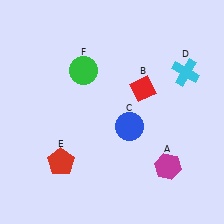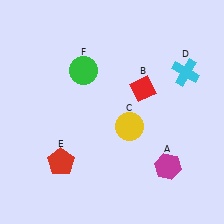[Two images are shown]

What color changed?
The circle (C) changed from blue in Image 1 to yellow in Image 2.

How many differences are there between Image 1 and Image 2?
There is 1 difference between the two images.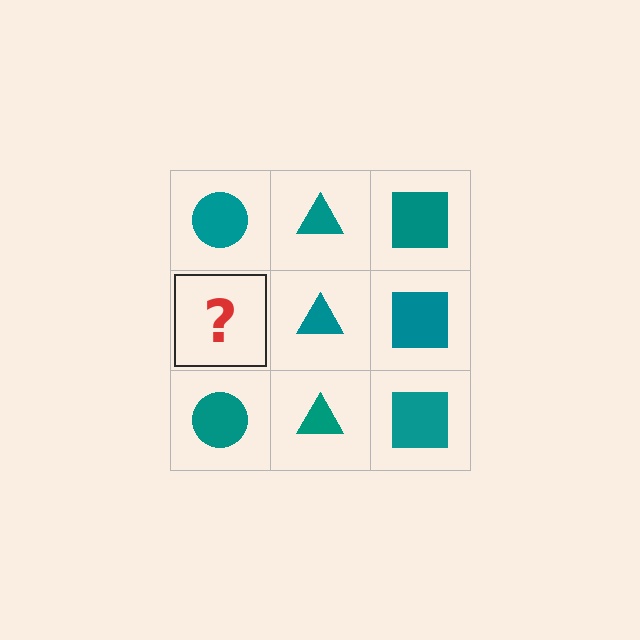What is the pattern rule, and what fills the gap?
The rule is that each column has a consistent shape. The gap should be filled with a teal circle.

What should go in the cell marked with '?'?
The missing cell should contain a teal circle.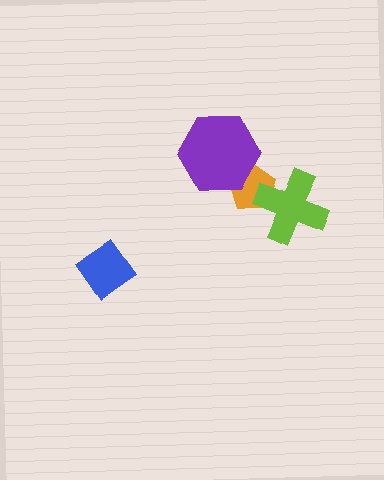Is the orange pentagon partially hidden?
Yes, it is partially covered by another shape.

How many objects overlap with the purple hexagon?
1 object overlaps with the purple hexagon.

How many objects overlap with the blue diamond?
0 objects overlap with the blue diamond.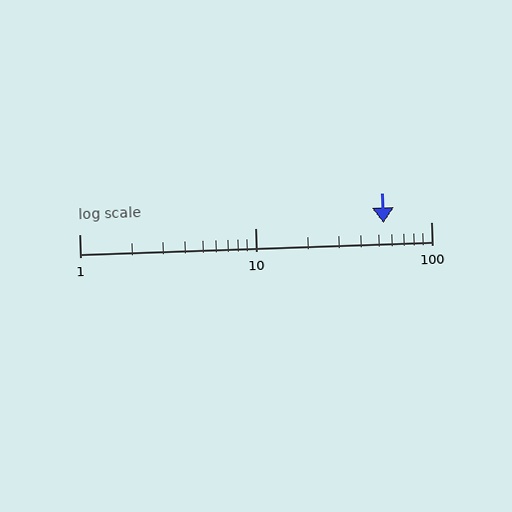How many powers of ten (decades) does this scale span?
The scale spans 2 decades, from 1 to 100.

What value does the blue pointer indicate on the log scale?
The pointer indicates approximately 54.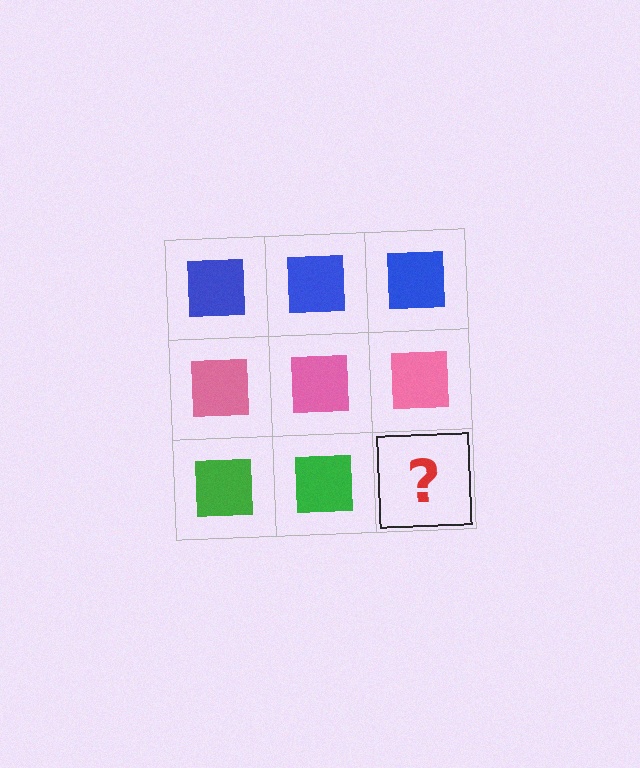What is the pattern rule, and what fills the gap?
The rule is that each row has a consistent color. The gap should be filled with a green square.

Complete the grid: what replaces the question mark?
The question mark should be replaced with a green square.